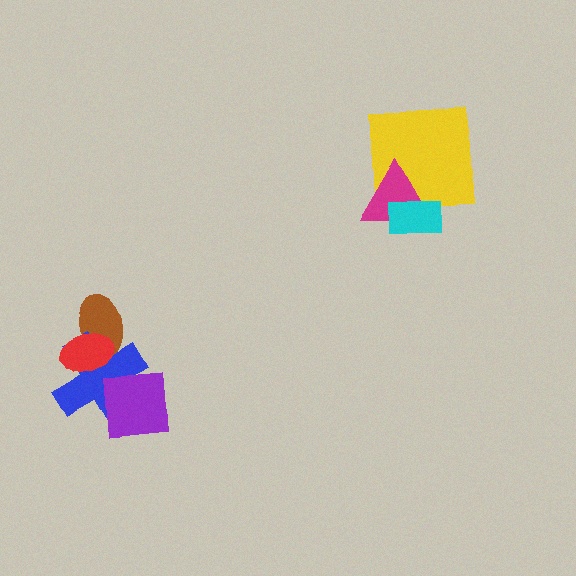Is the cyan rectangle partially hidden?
No, no other shape covers it.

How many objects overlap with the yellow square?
2 objects overlap with the yellow square.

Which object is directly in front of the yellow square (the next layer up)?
The magenta triangle is directly in front of the yellow square.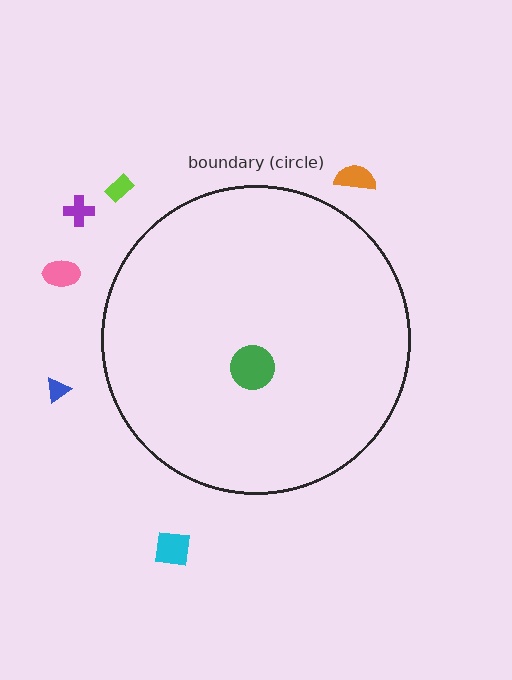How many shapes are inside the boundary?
1 inside, 6 outside.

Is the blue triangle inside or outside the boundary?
Outside.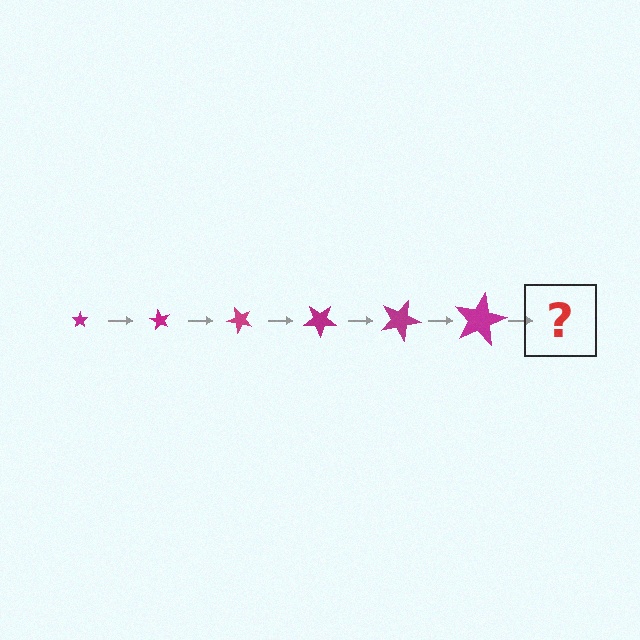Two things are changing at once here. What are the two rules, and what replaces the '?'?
The two rules are that the star grows larger each step and it rotates 60 degrees each step. The '?' should be a star, larger than the previous one and rotated 360 degrees from the start.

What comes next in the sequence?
The next element should be a star, larger than the previous one and rotated 360 degrees from the start.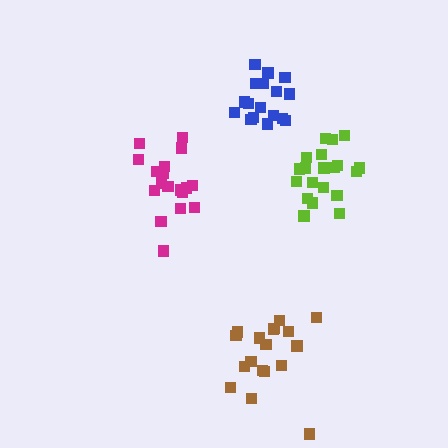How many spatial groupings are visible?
There are 4 spatial groupings.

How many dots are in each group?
Group 1: 18 dots, Group 2: 17 dots, Group 3: 18 dots, Group 4: 20 dots (73 total).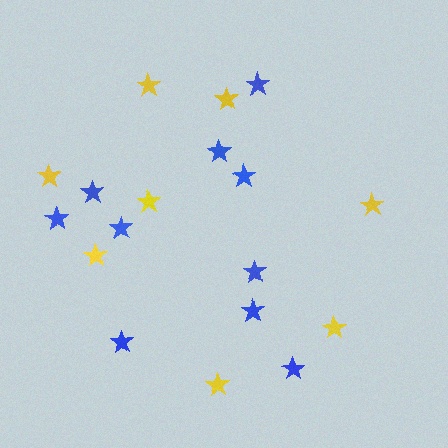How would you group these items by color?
There are 2 groups: one group of blue stars (10) and one group of yellow stars (8).